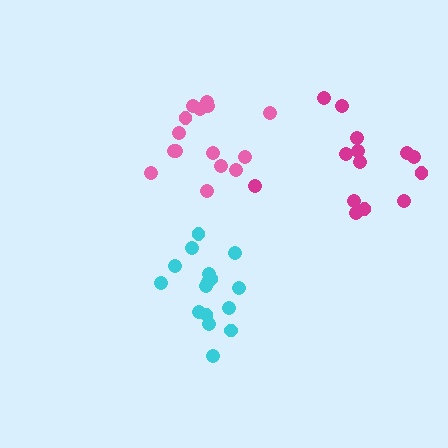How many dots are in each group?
Group 1: 14 dots, Group 2: 15 dots, Group 3: 16 dots (45 total).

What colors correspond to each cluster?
The clusters are colored: magenta, pink, cyan.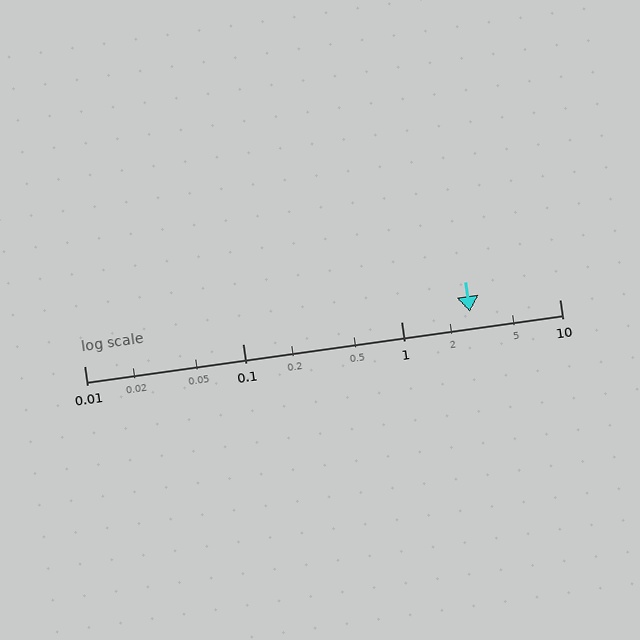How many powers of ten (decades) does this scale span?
The scale spans 3 decades, from 0.01 to 10.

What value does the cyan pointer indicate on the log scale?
The pointer indicates approximately 2.7.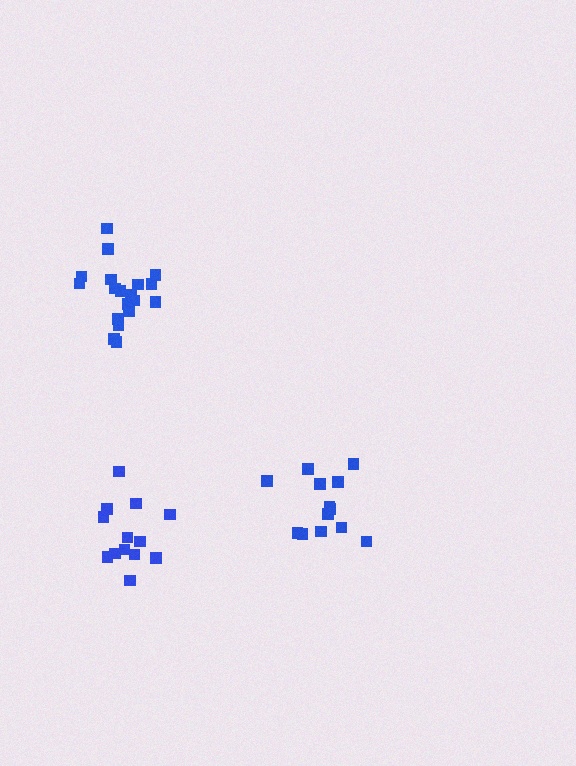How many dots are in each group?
Group 1: 13 dots, Group 2: 13 dots, Group 3: 19 dots (45 total).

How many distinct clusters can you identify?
There are 3 distinct clusters.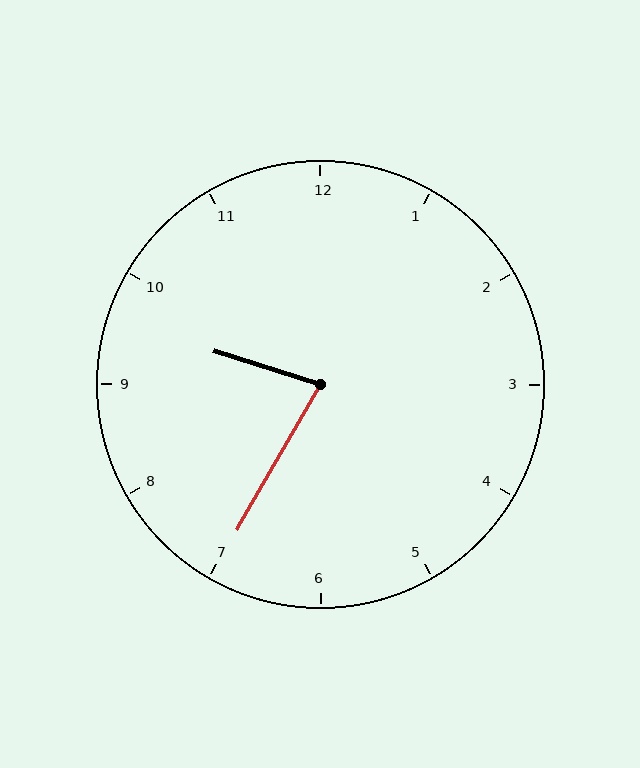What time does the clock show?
9:35.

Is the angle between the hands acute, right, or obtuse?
It is acute.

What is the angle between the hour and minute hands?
Approximately 78 degrees.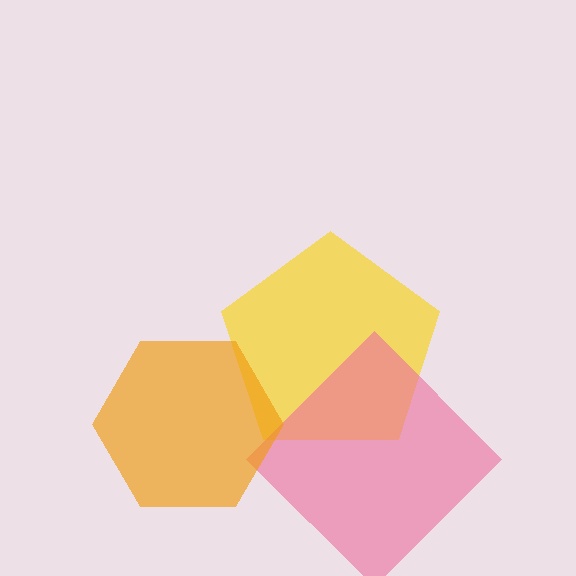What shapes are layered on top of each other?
The layered shapes are: a yellow pentagon, a pink diamond, an orange hexagon.